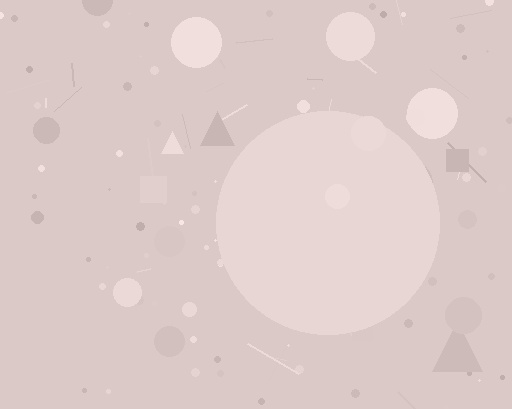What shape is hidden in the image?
A circle is hidden in the image.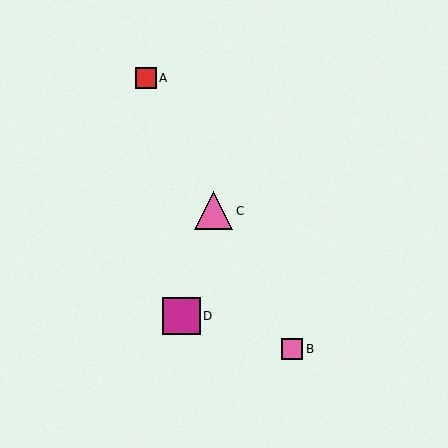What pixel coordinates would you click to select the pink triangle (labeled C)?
Click at (213, 211) to select the pink triangle C.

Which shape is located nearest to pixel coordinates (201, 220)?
The pink triangle (labeled C) at (213, 211) is nearest to that location.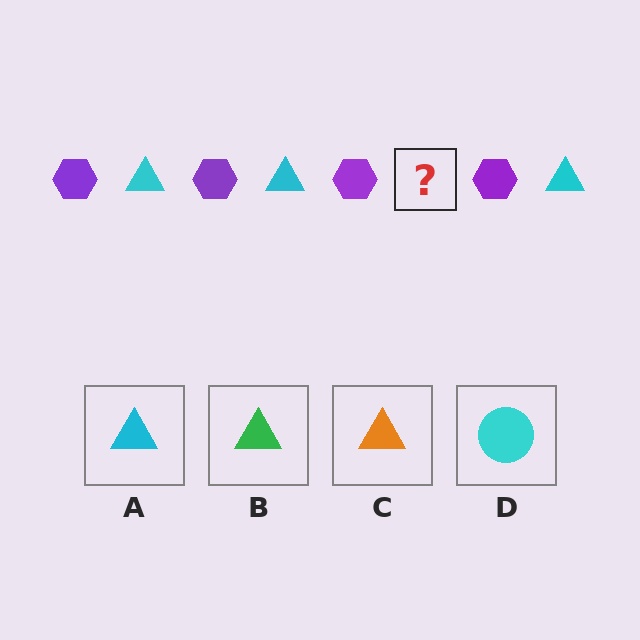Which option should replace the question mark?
Option A.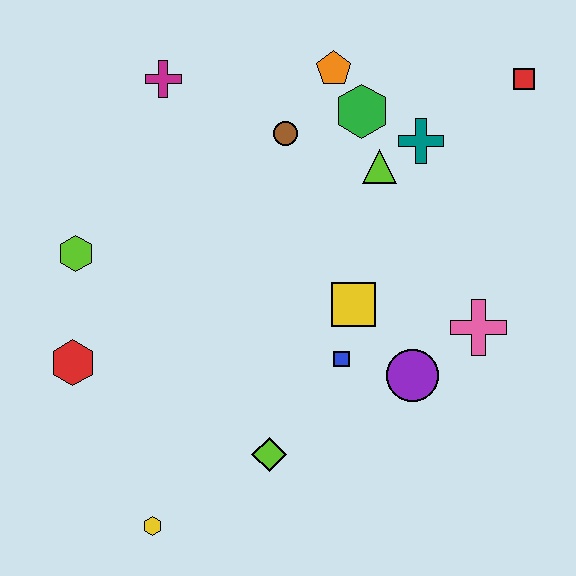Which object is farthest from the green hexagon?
The yellow hexagon is farthest from the green hexagon.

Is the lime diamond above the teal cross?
No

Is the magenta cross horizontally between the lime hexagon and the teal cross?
Yes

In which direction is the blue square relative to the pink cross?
The blue square is to the left of the pink cross.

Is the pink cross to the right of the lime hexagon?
Yes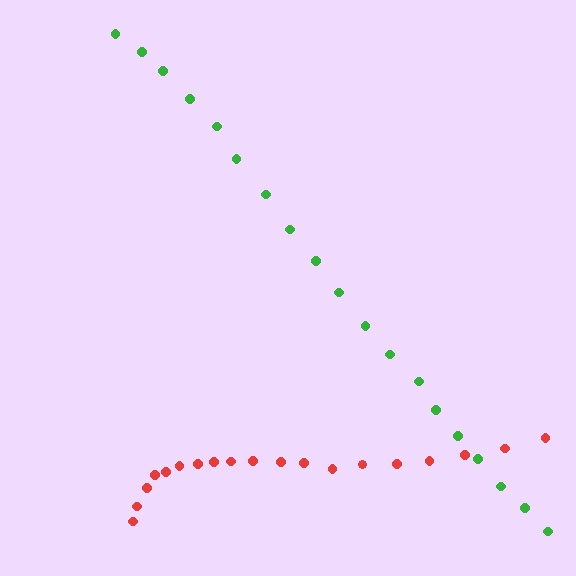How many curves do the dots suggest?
There are 2 distinct paths.